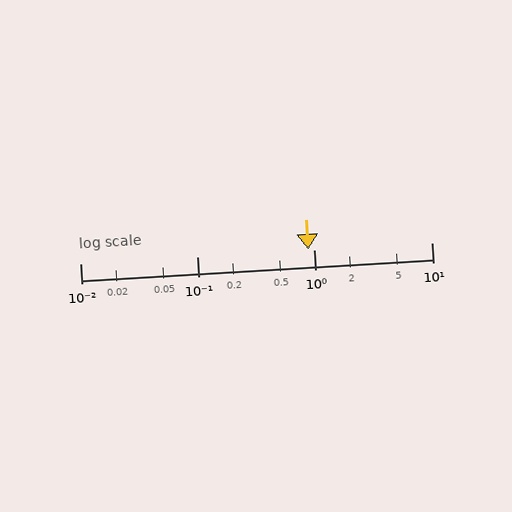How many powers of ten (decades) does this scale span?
The scale spans 3 decades, from 0.01 to 10.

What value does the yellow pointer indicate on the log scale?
The pointer indicates approximately 0.89.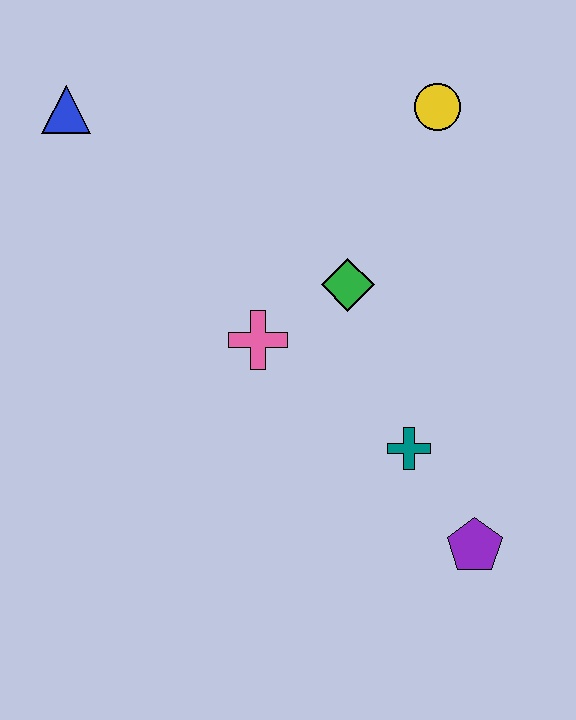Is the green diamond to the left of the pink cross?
No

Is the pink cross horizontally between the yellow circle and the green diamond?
No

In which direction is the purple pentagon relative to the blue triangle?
The purple pentagon is below the blue triangle.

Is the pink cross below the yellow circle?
Yes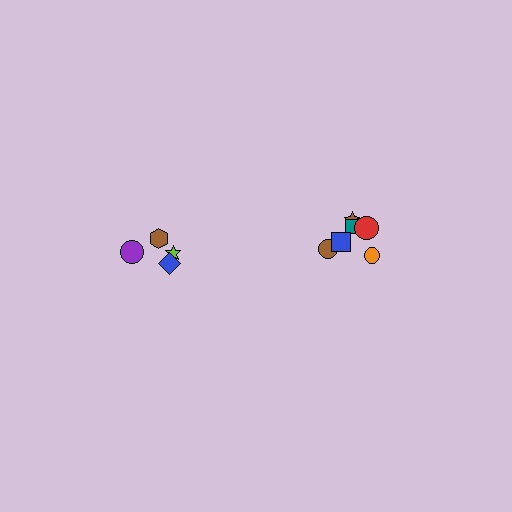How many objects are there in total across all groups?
There are 10 objects.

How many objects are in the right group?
There are 6 objects.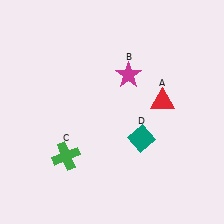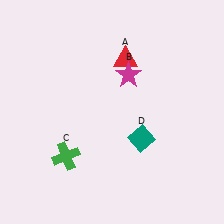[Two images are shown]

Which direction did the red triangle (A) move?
The red triangle (A) moved up.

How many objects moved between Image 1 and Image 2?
1 object moved between the two images.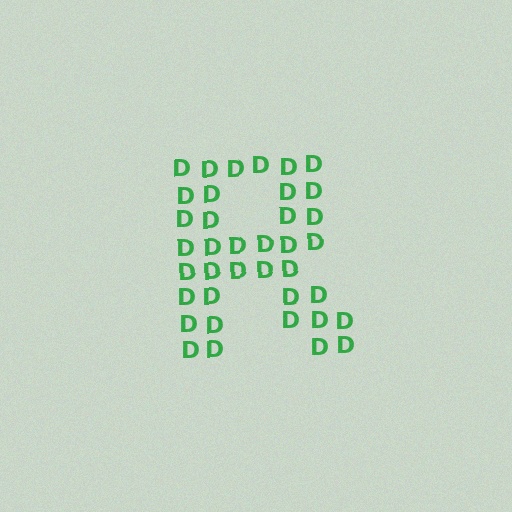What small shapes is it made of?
It is made of small letter D's.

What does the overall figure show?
The overall figure shows the letter R.